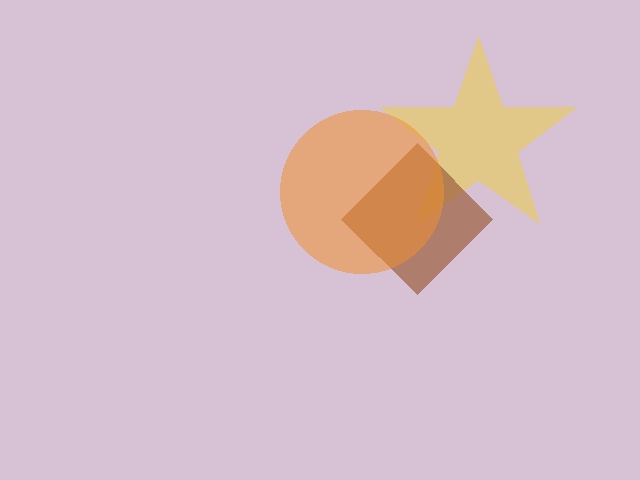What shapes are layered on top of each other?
The layered shapes are: a yellow star, a brown diamond, an orange circle.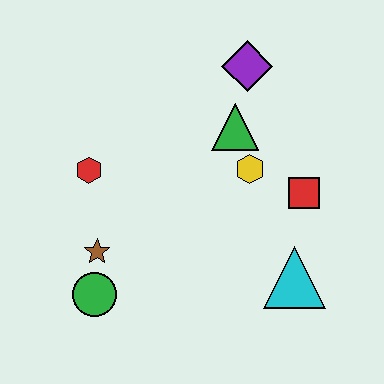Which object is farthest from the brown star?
The purple diamond is farthest from the brown star.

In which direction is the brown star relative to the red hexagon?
The brown star is below the red hexagon.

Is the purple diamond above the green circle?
Yes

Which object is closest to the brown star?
The green circle is closest to the brown star.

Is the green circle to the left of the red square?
Yes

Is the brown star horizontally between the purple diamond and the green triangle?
No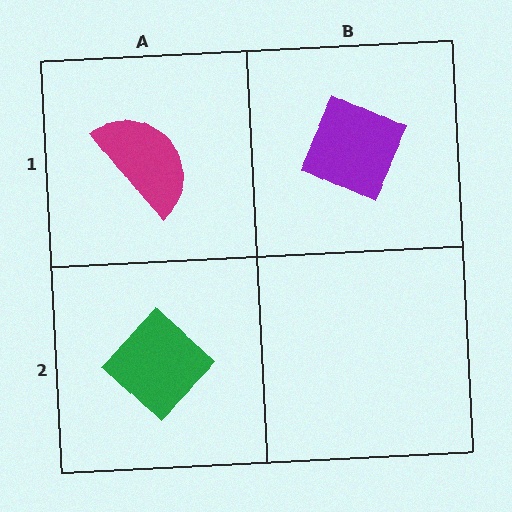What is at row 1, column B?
A purple diamond.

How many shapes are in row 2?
1 shape.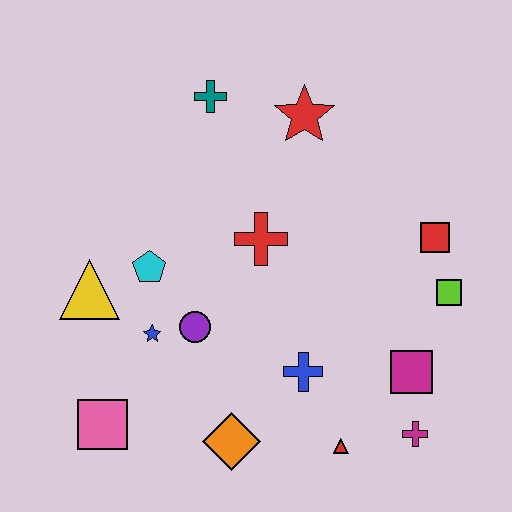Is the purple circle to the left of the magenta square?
Yes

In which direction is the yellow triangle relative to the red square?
The yellow triangle is to the left of the red square.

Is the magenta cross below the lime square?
Yes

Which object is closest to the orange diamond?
The blue cross is closest to the orange diamond.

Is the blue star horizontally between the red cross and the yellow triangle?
Yes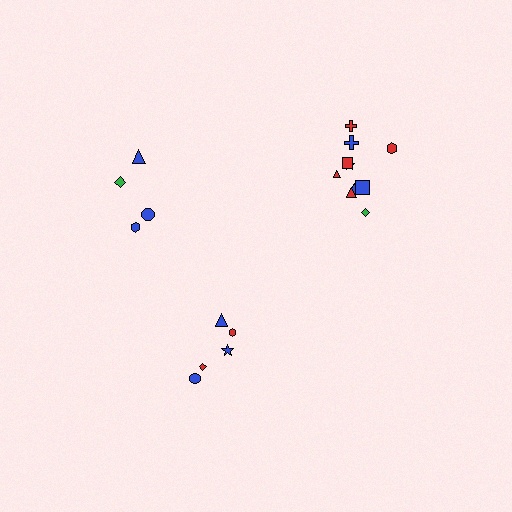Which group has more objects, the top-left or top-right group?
The top-right group.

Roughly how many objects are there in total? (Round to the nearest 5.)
Roughly 20 objects in total.